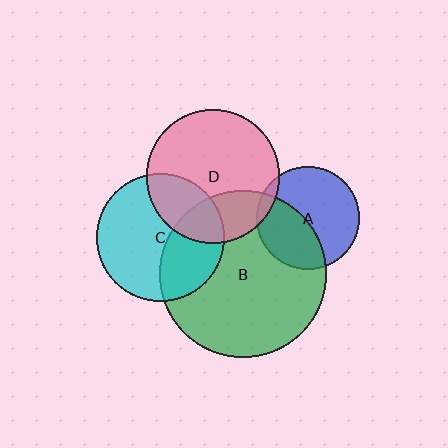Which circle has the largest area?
Circle B (green).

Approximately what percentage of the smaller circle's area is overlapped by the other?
Approximately 40%.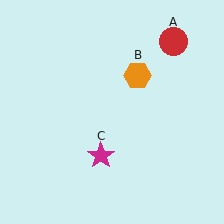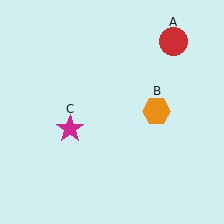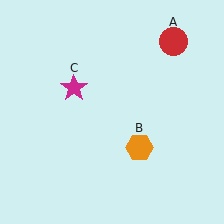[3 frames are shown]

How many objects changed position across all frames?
2 objects changed position: orange hexagon (object B), magenta star (object C).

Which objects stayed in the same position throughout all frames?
Red circle (object A) remained stationary.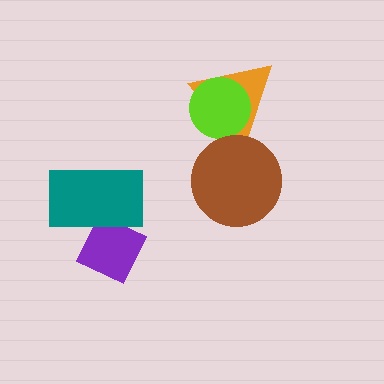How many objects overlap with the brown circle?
1 object overlaps with the brown circle.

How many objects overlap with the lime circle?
1 object overlaps with the lime circle.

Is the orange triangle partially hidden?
Yes, it is partially covered by another shape.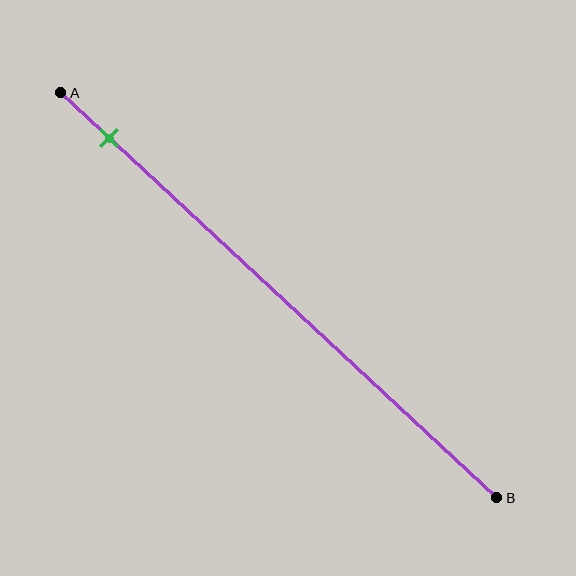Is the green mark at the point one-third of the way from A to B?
No, the mark is at about 10% from A, not at the 33% one-third point.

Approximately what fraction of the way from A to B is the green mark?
The green mark is approximately 10% of the way from A to B.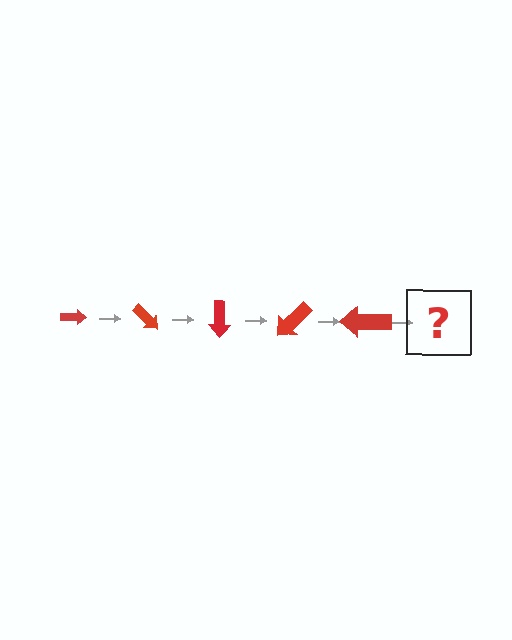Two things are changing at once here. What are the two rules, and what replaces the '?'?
The two rules are that the arrow grows larger each step and it rotates 45 degrees each step. The '?' should be an arrow, larger than the previous one and rotated 225 degrees from the start.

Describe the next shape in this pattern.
It should be an arrow, larger than the previous one and rotated 225 degrees from the start.